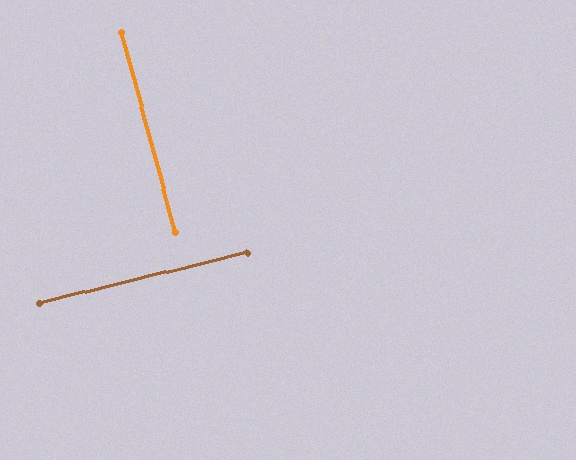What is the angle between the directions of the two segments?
Approximately 88 degrees.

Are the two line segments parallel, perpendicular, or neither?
Perpendicular — they meet at approximately 88°.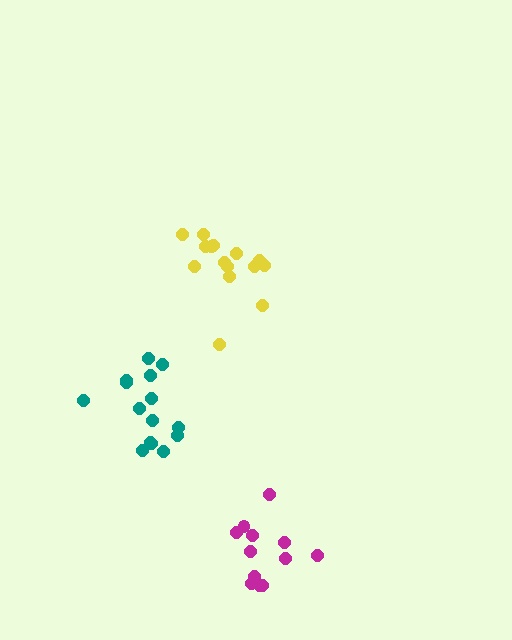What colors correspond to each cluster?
The clusters are colored: yellow, teal, magenta.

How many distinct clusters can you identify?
There are 3 distinct clusters.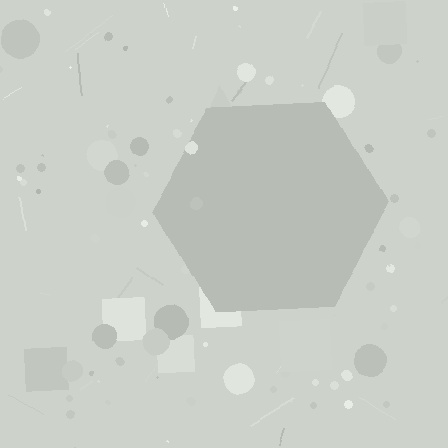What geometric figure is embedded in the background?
A hexagon is embedded in the background.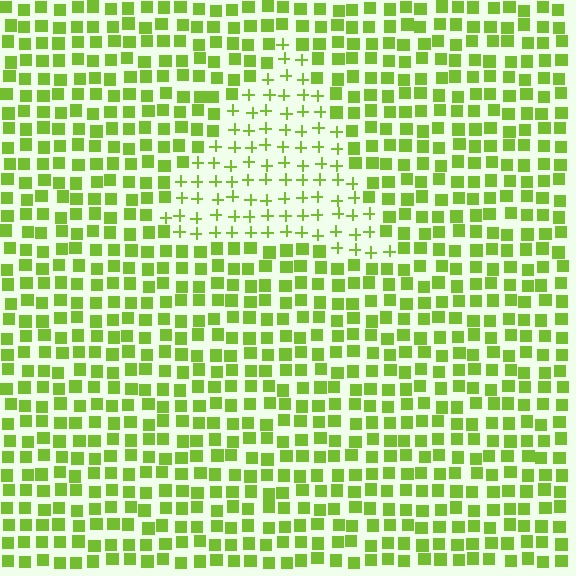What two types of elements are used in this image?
The image uses plus signs inside the triangle region and squares outside it.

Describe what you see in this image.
The image is filled with small lime elements arranged in a uniform grid. A triangle-shaped region contains plus signs, while the surrounding area contains squares. The boundary is defined purely by the change in element shape.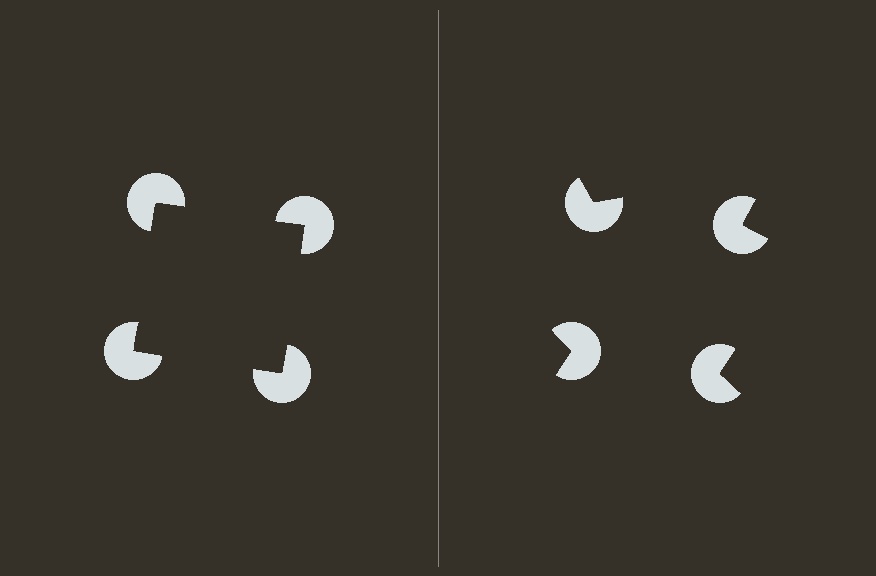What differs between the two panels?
The pac-man discs are positioned identically on both sides; only the wedge orientations differ. On the left they align to a square; on the right they are misaligned.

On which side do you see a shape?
An illusory square appears on the left side. On the right side the wedge cuts are rotated, so no coherent shape forms.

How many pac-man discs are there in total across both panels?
8 — 4 on each side.